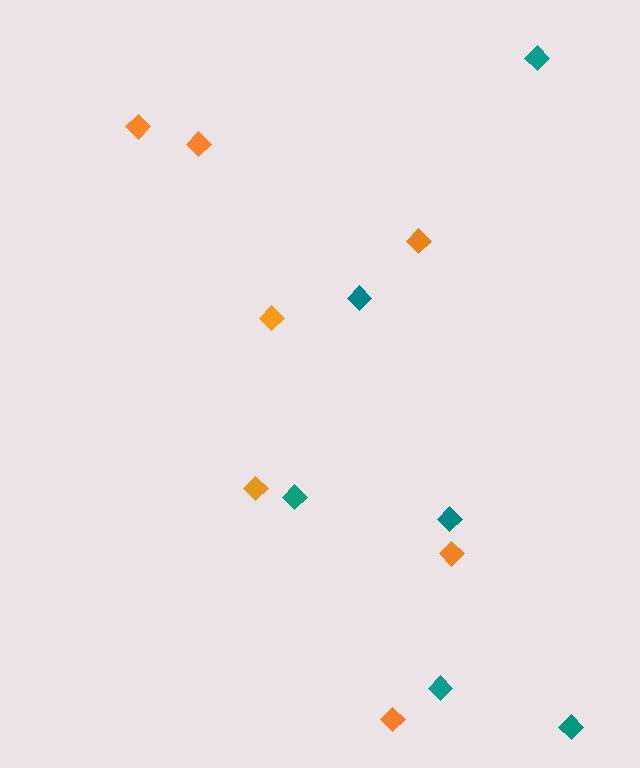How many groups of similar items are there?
There are 2 groups: one group of teal diamonds (6) and one group of orange diamonds (7).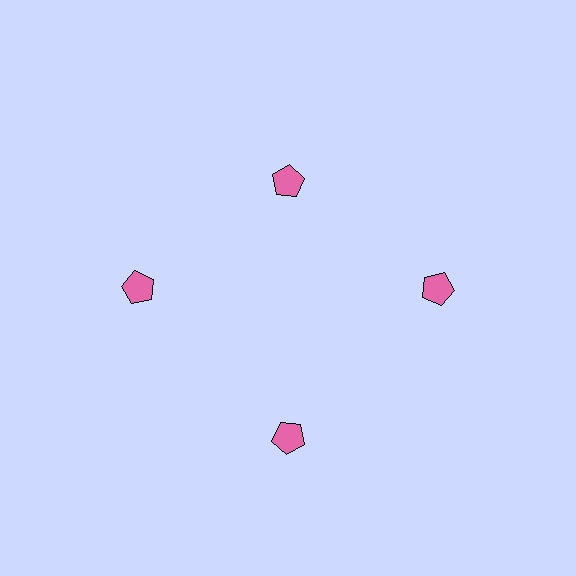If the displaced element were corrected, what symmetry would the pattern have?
It would have 4-fold rotational symmetry — the pattern would map onto itself every 90 degrees.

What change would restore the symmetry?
The symmetry would be restored by moving it outward, back onto the ring so that all 4 pentagons sit at equal angles and equal distance from the center.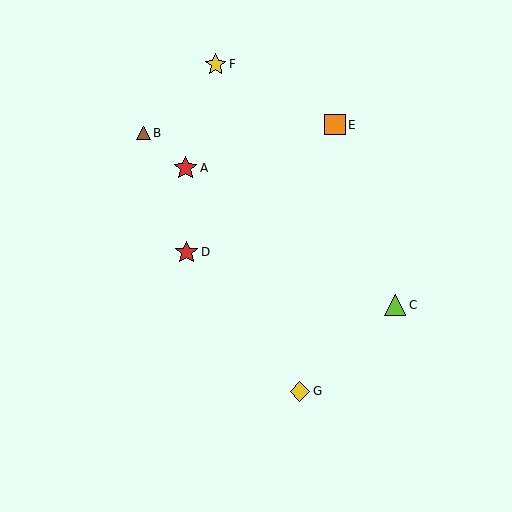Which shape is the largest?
The red star (labeled A) is the largest.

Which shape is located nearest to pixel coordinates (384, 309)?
The lime triangle (labeled C) at (395, 305) is nearest to that location.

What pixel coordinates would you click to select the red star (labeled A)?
Click at (185, 168) to select the red star A.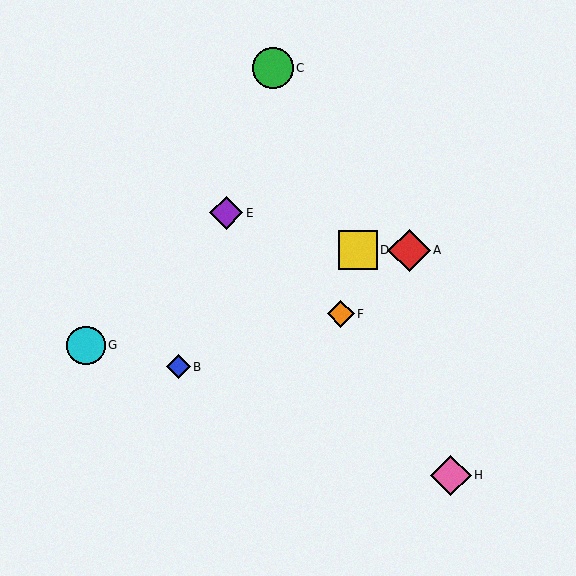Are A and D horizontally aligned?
Yes, both are at y≈250.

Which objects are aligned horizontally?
Objects A, D are aligned horizontally.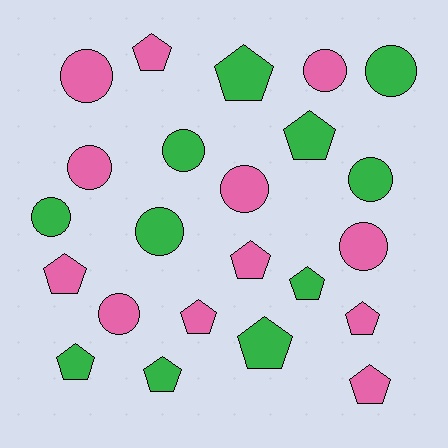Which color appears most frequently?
Pink, with 12 objects.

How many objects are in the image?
There are 23 objects.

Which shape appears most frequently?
Pentagon, with 12 objects.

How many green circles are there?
There are 5 green circles.